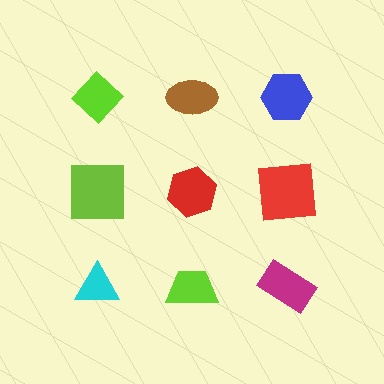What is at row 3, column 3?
A magenta rectangle.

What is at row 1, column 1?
A lime diamond.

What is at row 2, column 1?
A lime square.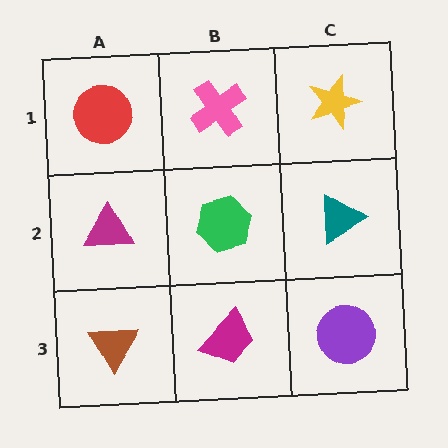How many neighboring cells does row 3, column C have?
2.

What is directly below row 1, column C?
A teal triangle.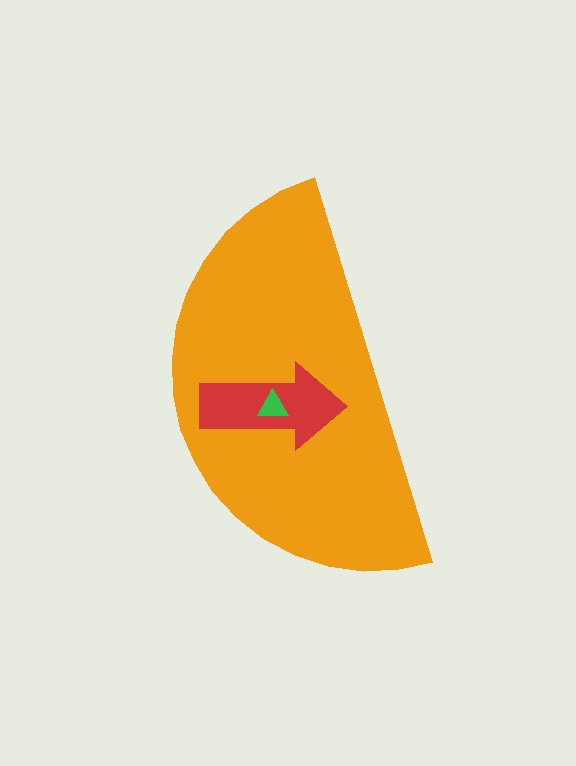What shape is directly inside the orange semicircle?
The red arrow.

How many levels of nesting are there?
3.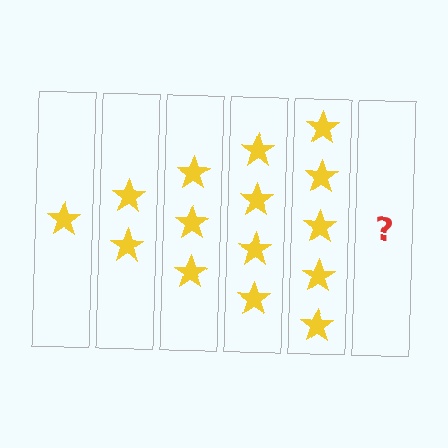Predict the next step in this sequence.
The next step is 6 stars.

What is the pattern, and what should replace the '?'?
The pattern is that each step adds one more star. The '?' should be 6 stars.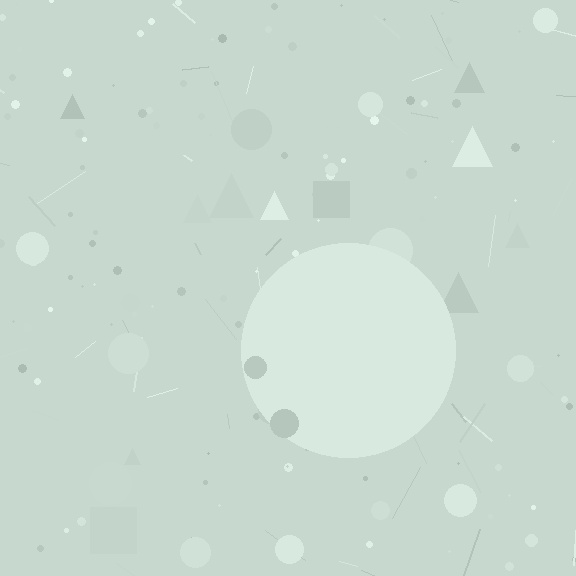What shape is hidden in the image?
A circle is hidden in the image.